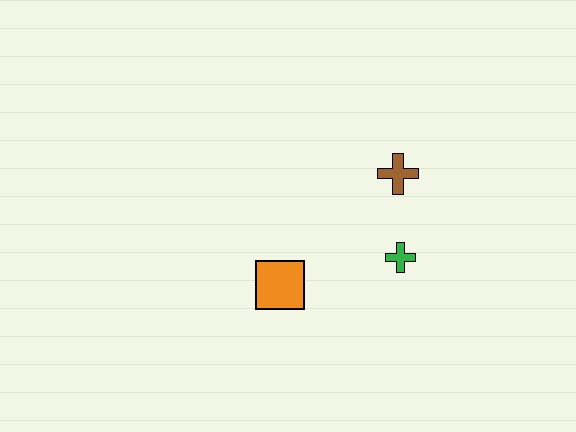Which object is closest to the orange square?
The green cross is closest to the orange square.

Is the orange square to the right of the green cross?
No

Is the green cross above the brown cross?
No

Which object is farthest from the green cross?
The orange square is farthest from the green cross.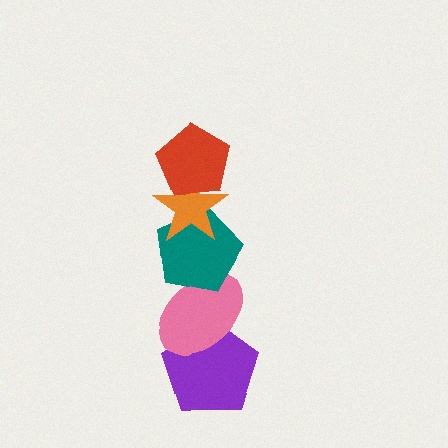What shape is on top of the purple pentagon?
The pink ellipse is on top of the purple pentagon.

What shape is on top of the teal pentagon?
The orange star is on top of the teal pentagon.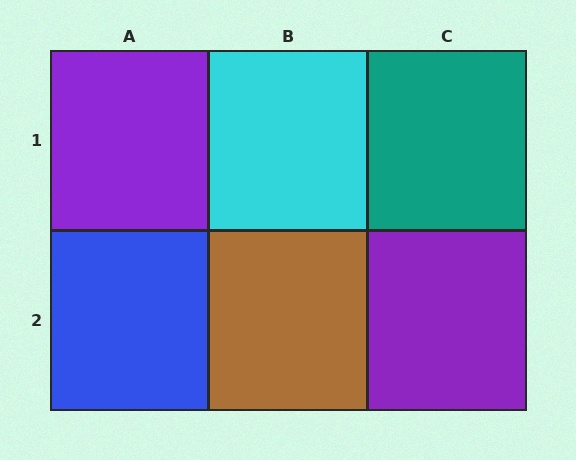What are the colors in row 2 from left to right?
Blue, brown, purple.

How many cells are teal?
1 cell is teal.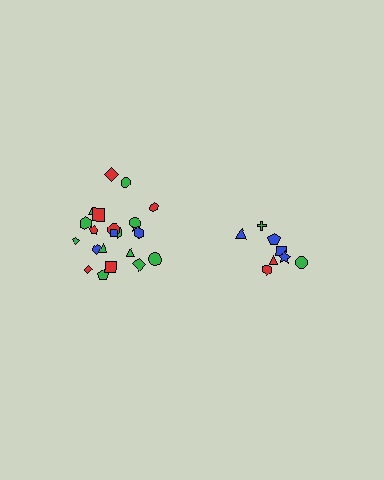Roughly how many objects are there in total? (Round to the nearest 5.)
Roughly 30 objects in total.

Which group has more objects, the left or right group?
The left group.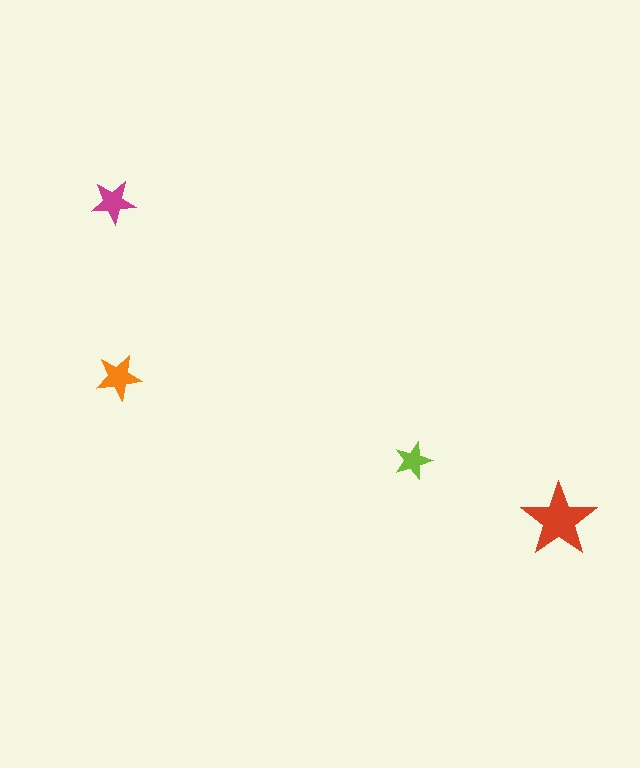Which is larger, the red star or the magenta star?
The red one.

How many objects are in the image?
There are 4 objects in the image.